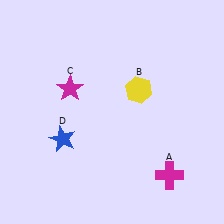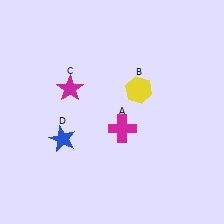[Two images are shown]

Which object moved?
The magenta cross (A) moved left.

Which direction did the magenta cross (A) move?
The magenta cross (A) moved left.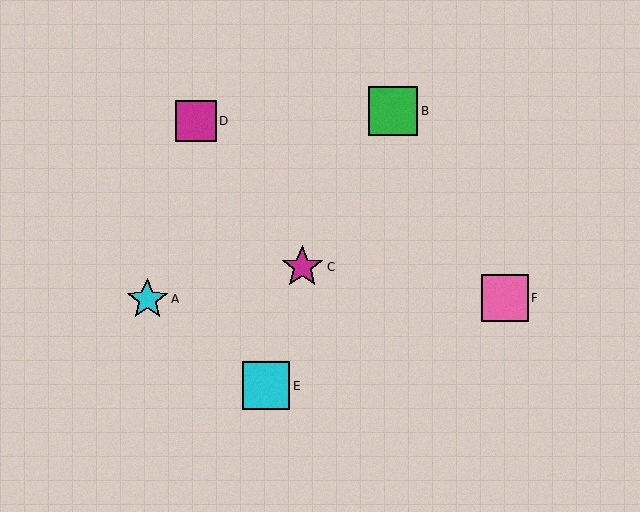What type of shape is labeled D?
Shape D is a magenta square.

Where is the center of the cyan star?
The center of the cyan star is at (147, 300).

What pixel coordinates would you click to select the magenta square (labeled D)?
Click at (196, 121) to select the magenta square D.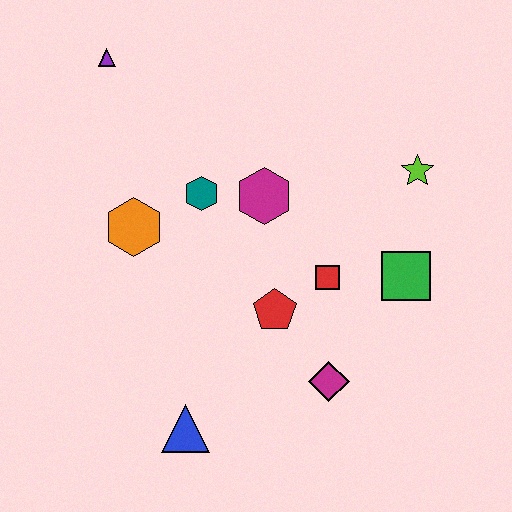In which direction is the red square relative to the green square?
The red square is to the left of the green square.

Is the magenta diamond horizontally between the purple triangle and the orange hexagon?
No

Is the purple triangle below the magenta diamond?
No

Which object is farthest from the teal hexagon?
The blue triangle is farthest from the teal hexagon.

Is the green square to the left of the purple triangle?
No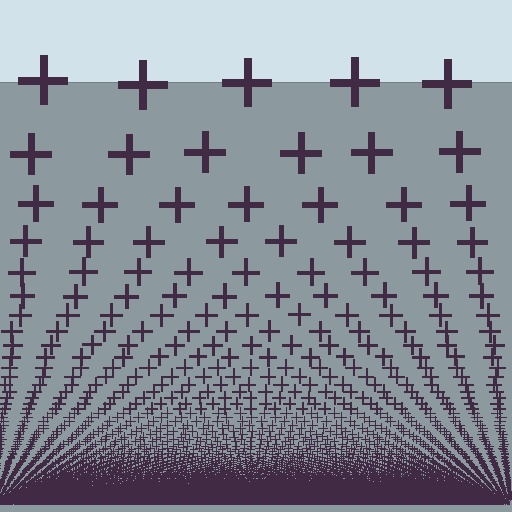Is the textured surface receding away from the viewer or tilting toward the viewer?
The surface appears to tilt toward the viewer. Texture elements get larger and sparser toward the top.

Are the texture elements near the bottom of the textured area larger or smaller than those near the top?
Smaller. The gradient is inverted — elements near the bottom are smaller and denser.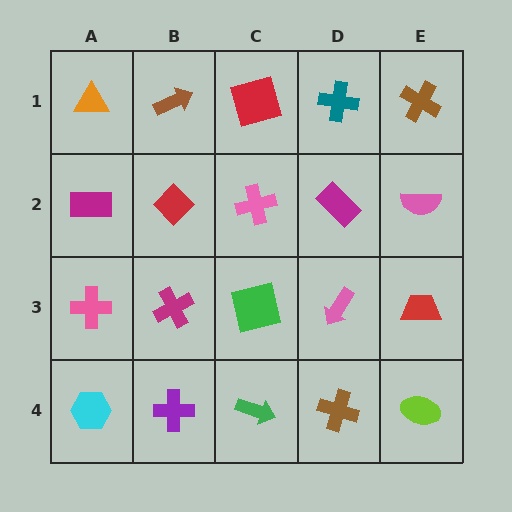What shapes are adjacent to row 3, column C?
A pink cross (row 2, column C), a green arrow (row 4, column C), a magenta cross (row 3, column B), a pink arrow (row 3, column D).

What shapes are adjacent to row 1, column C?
A pink cross (row 2, column C), a brown arrow (row 1, column B), a teal cross (row 1, column D).